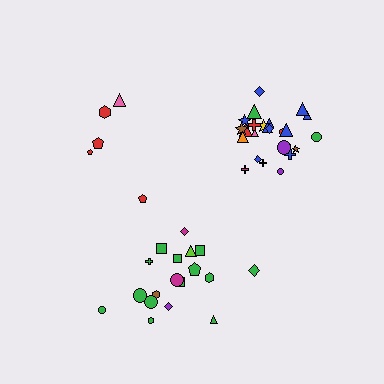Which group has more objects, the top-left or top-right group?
The top-right group.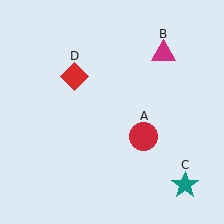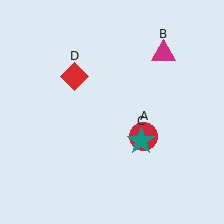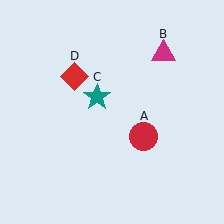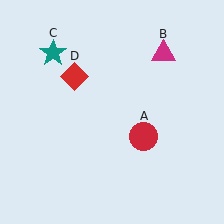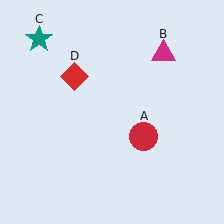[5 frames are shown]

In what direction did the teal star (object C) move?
The teal star (object C) moved up and to the left.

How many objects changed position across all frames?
1 object changed position: teal star (object C).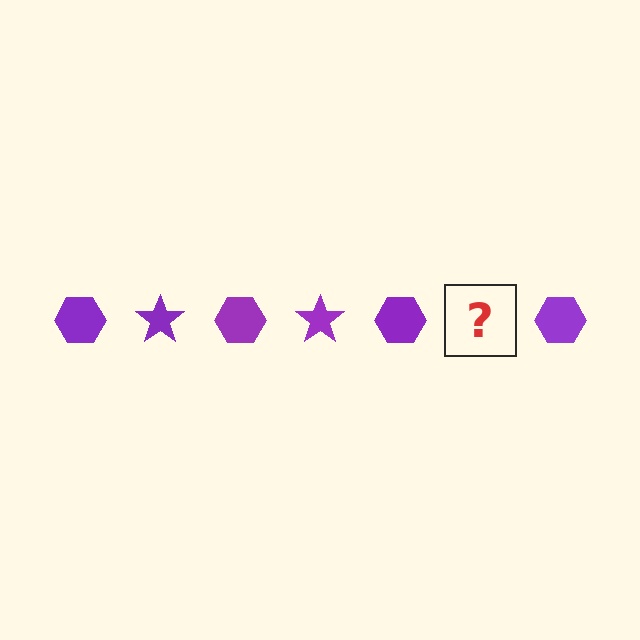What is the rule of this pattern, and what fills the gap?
The rule is that the pattern cycles through hexagon, star shapes in purple. The gap should be filled with a purple star.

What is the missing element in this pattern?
The missing element is a purple star.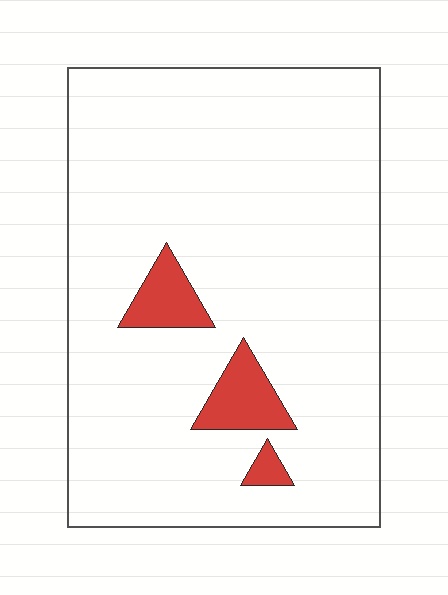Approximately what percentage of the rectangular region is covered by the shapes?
Approximately 5%.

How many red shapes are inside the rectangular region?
3.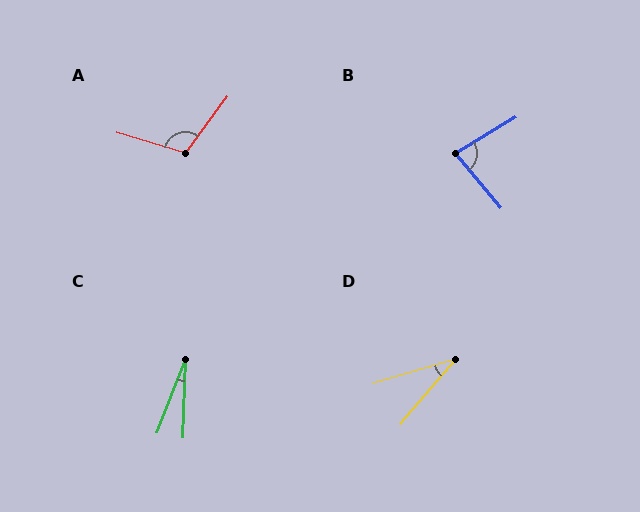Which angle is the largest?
A, at approximately 110 degrees.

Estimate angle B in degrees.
Approximately 81 degrees.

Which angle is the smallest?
C, at approximately 20 degrees.